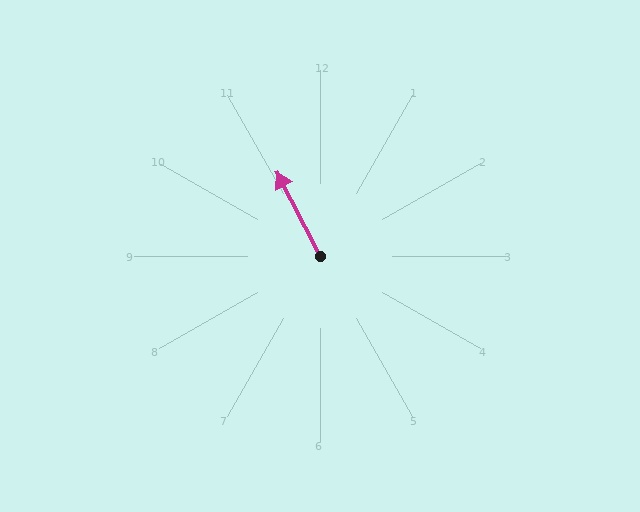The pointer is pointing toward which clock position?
Roughly 11 o'clock.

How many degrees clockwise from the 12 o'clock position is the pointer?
Approximately 333 degrees.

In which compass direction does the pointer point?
Northwest.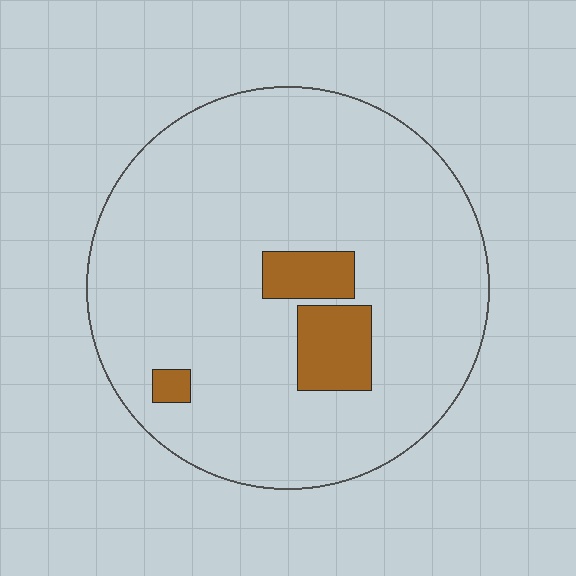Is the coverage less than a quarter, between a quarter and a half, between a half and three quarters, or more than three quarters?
Less than a quarter.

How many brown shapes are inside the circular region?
3.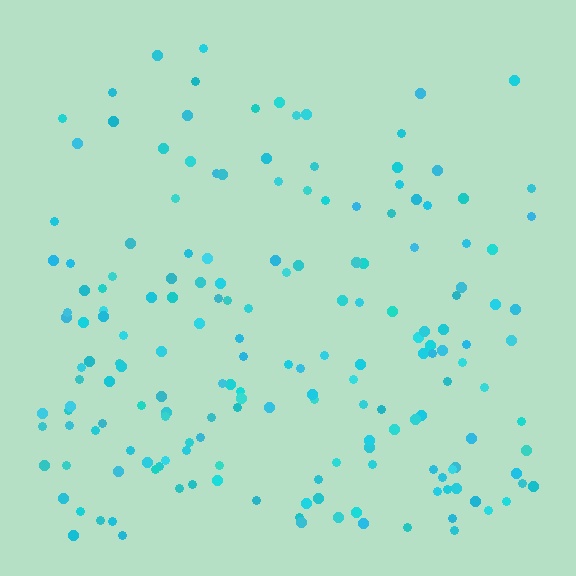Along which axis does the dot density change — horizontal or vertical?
Vertical.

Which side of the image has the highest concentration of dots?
The bottom.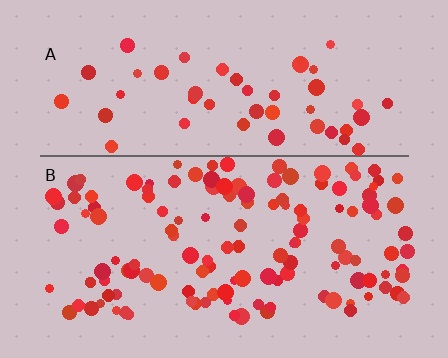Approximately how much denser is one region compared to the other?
Approximately 2.5× — region B over region A.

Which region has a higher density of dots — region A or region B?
B (the bottom).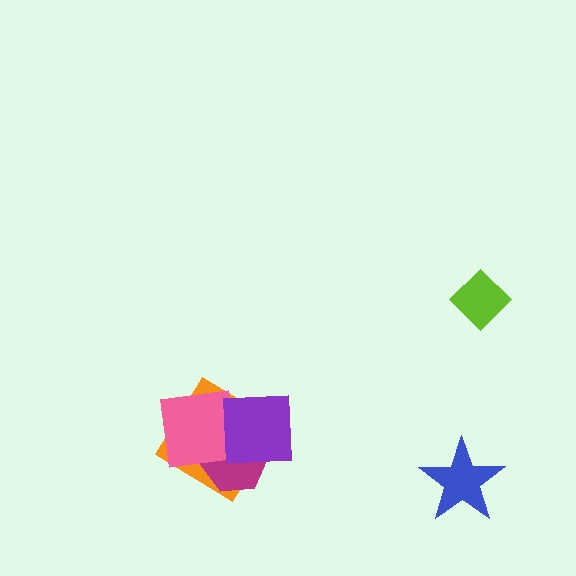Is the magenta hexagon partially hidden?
Yes, it is partially covered by another shape.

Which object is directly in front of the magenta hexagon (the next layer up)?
The pink square is directly in front of the magenta hexagon.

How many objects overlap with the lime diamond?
0 objects overlap with the lime diamond.